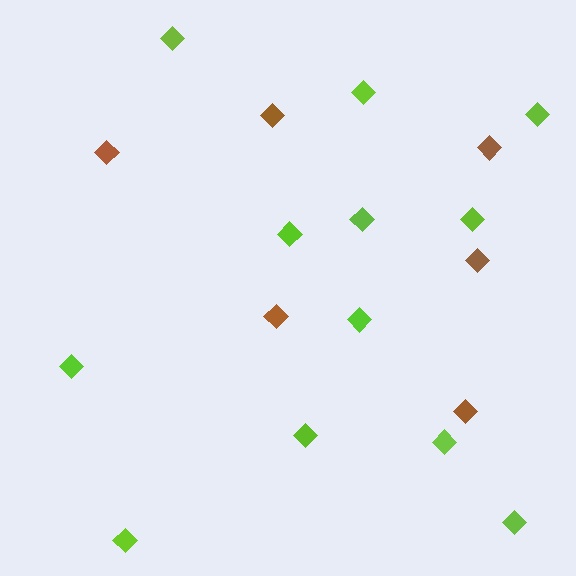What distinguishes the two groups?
There are 2 groups: one group of brown diamonds (6) and one group of lime diamonds (12).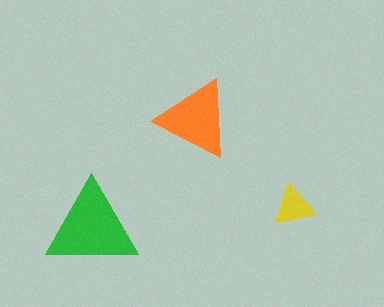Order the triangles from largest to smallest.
the green one, the orange one, the yellow one.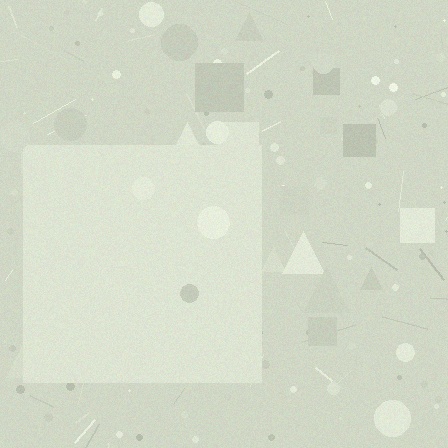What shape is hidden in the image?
A square is hidden in the image.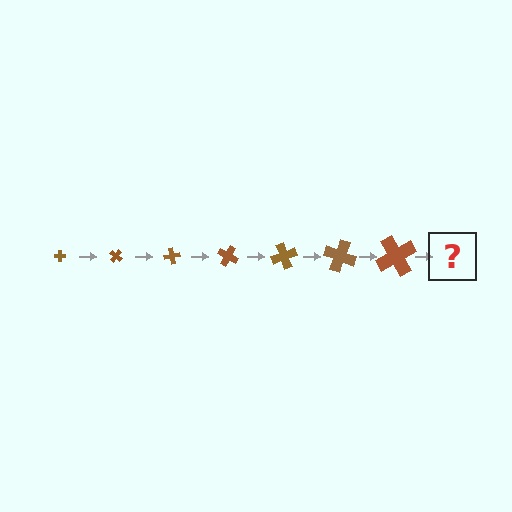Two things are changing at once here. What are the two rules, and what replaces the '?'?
The two rules are that the cross grows larger each step and it rotates 40 degrees each step. The '?' should be a cross, larger than the previous one and rotated 280 degrees from the start.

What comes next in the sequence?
The next element should be a cross, larger than the previous one and rotated 280 degrees from the start.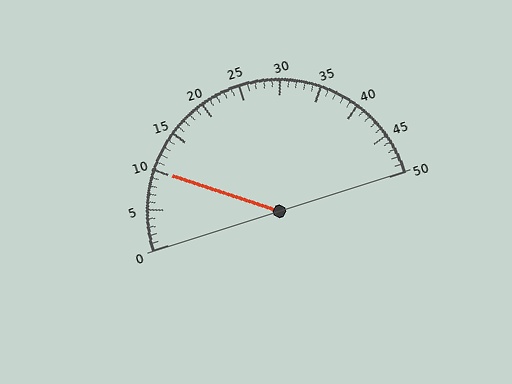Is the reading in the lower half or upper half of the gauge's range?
The reading is in the lower half of the range (0 to 50).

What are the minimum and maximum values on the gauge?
The gauge ranges from 0 to 50.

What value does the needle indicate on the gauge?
The needle indicates approximately 10.